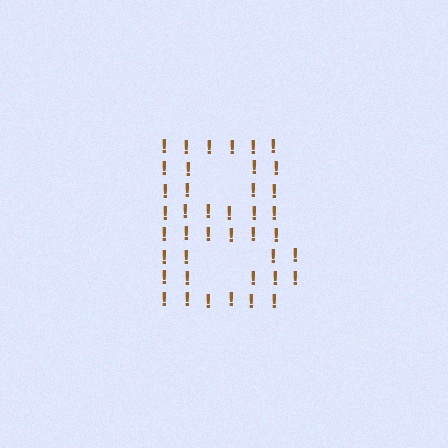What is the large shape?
The large shape is the letter B.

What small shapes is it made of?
It is made of small exclamation marks.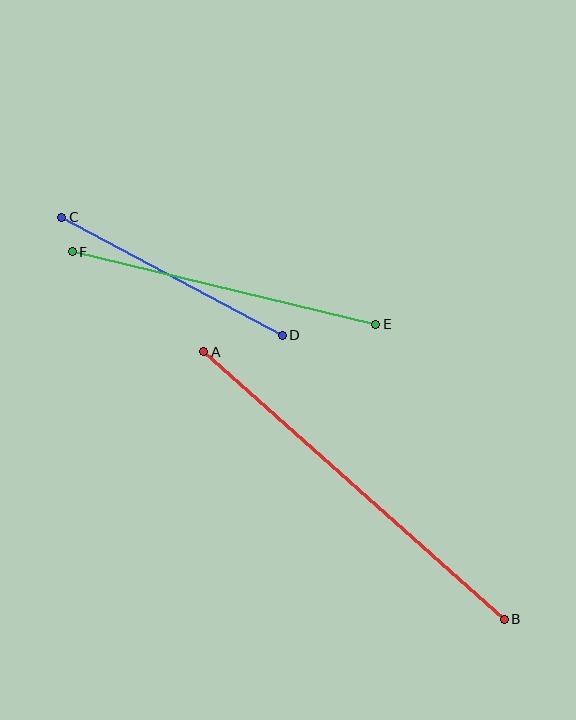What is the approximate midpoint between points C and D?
The midpoint is at approximately (172, 276) pixels.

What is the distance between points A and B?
The distance is approximately 403 pixels.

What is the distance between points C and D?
The distance is approximately 250 pixels.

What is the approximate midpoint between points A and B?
The midpoint is at approximately (354, 486) pixels.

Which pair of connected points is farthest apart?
Points A and B are farthest apart.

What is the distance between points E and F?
The distance is approximately 312 pixels.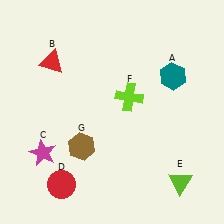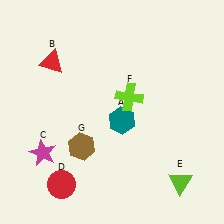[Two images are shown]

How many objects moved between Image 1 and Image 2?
1 object moved between the two images.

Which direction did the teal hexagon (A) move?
The teal hexagon (A) moved left.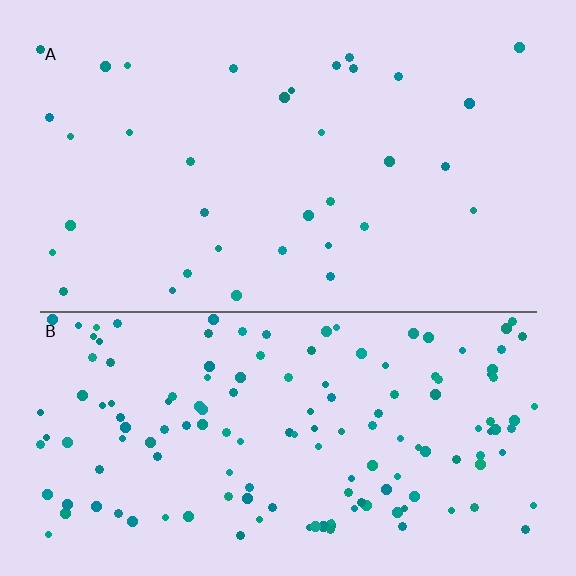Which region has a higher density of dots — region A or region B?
B (the bottom).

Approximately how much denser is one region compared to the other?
Approximately 4.3× — region B over region A.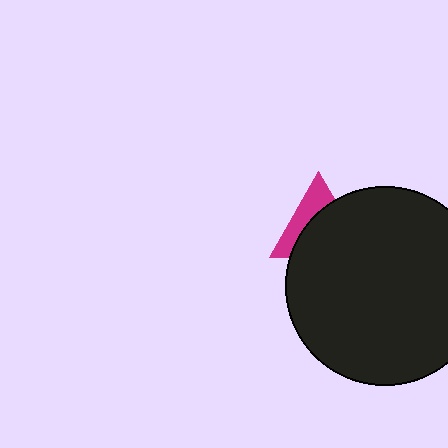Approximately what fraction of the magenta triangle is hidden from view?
Roughly 62% of the magenta triangle is hidden behind the black circle.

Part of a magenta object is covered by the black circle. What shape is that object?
It is a triangle.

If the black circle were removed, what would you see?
You would see the complete magenta triangle.